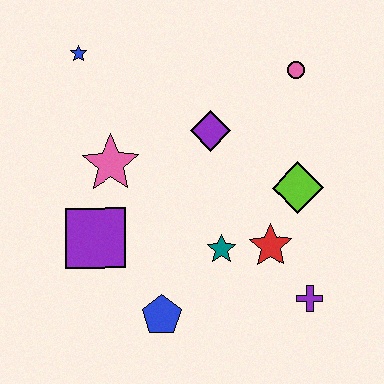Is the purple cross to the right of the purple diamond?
Yes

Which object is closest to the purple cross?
The red star is closest to the purple cross.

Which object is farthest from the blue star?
The purple cross is farthest from the blue star.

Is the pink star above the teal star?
Yes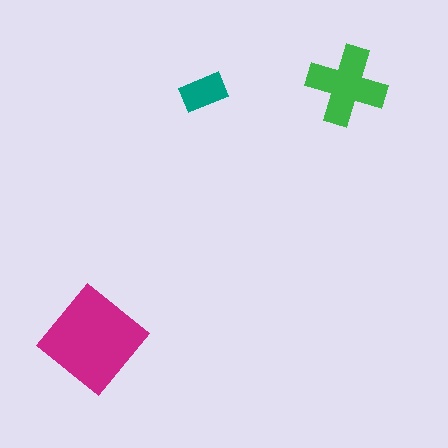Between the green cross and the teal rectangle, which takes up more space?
The green cross.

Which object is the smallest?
The teal rectangle.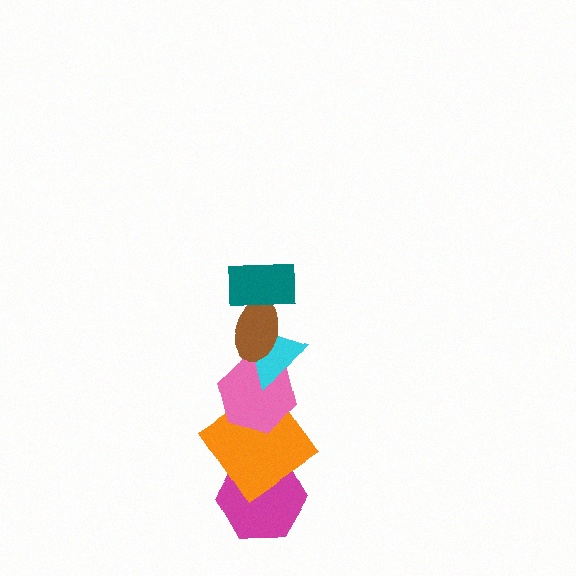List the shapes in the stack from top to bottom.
From top to bottom: the teal rectangle, the brown ellipse, the cyan triangle, the pink hexagon, the orange diamond, the magenta hexagon.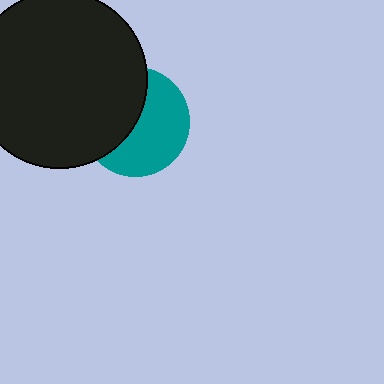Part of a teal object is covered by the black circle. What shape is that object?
It is a circle.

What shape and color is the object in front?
The object in front is a black circle.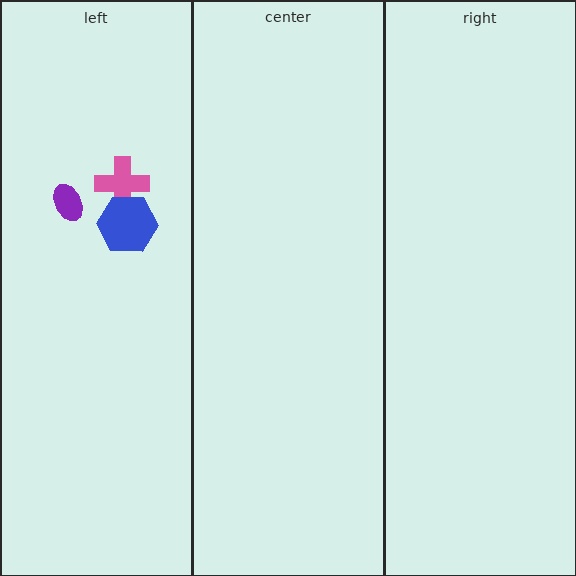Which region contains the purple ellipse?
The left region.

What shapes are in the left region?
The purple ellipse, the pink cross, the blue hexagon.